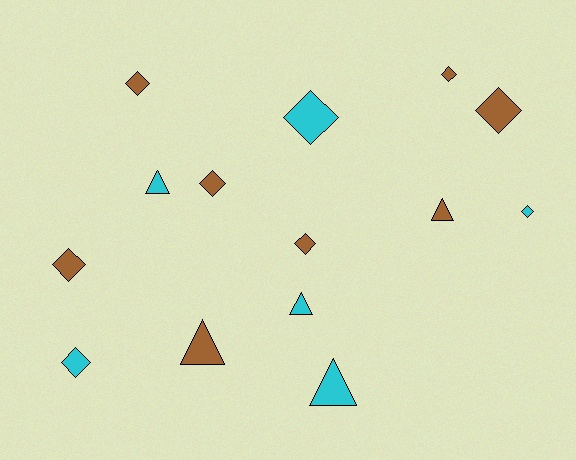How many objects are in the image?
There are 14 objects.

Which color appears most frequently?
Brown, with 8 objects.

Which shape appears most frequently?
Diamond, with 9 objects.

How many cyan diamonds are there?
There are 3 cyan diamonds.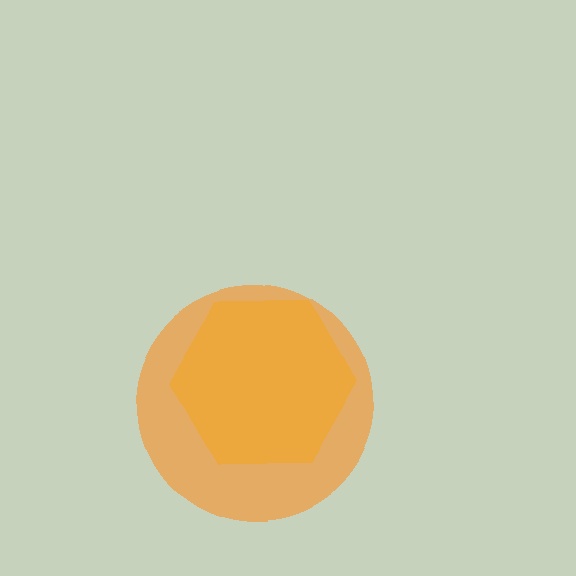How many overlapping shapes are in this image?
There are 2 overlapping shapes in the image.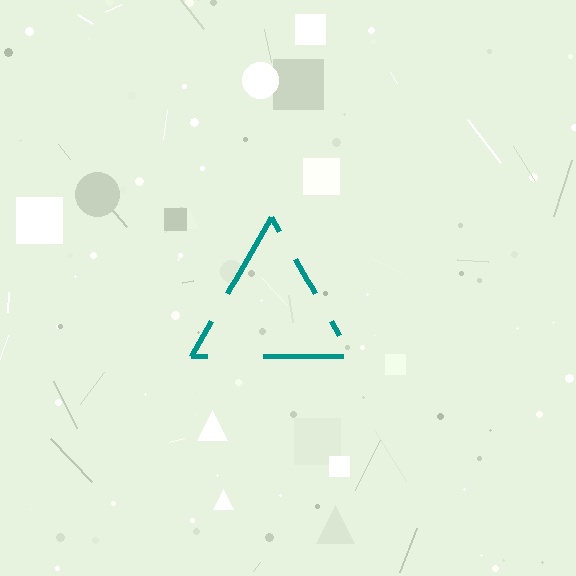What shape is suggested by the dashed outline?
The dashed outline suggests a triangle.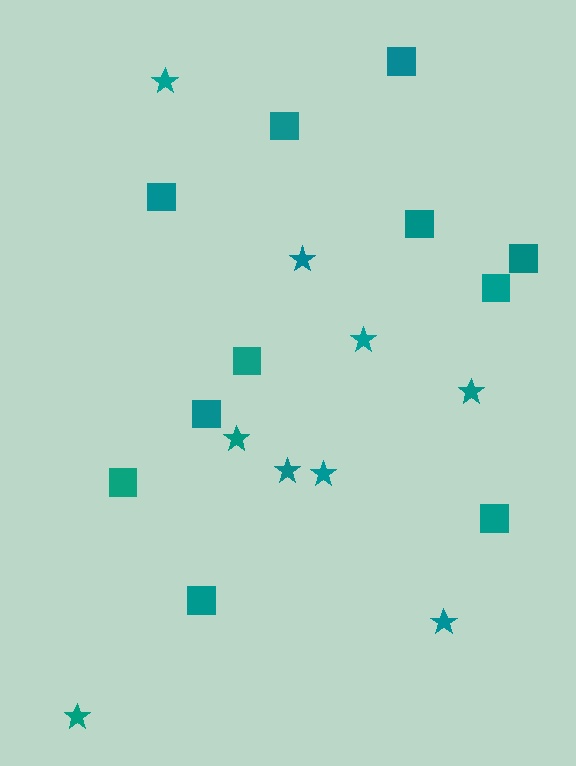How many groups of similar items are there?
There are 2 groups: one group of stars (9) and one group of squares (11).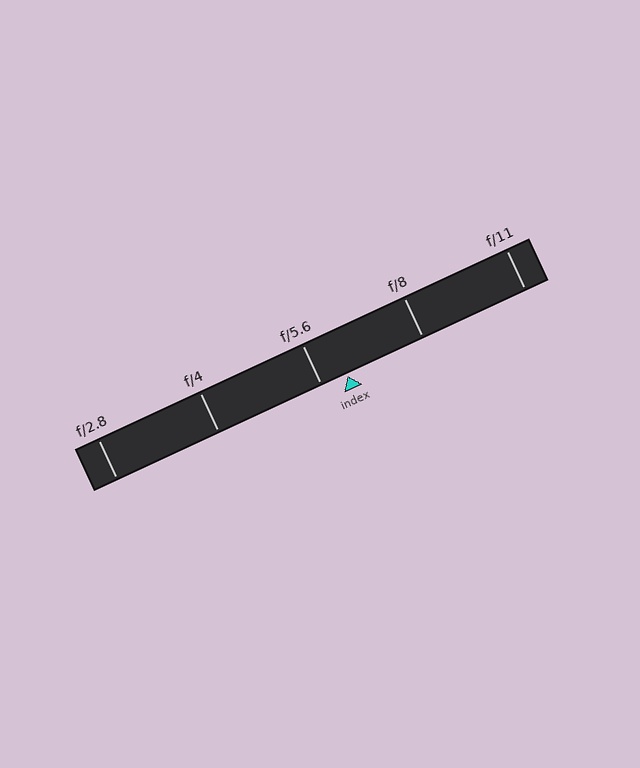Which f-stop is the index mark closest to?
The index mark is closest to f/5.6.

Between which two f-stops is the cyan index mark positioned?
The index mark is between f/5.6 and f/8.